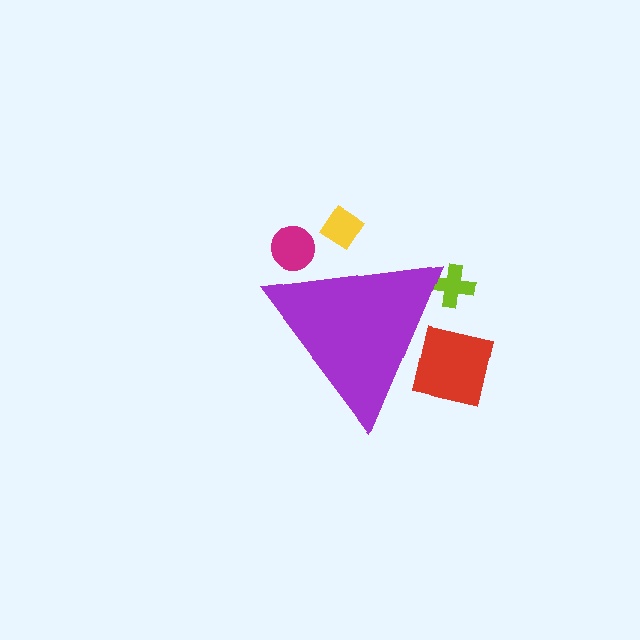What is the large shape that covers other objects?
A purple triangle.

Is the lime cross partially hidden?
Yes, the lime cross is partially hidden behind the purple triangle.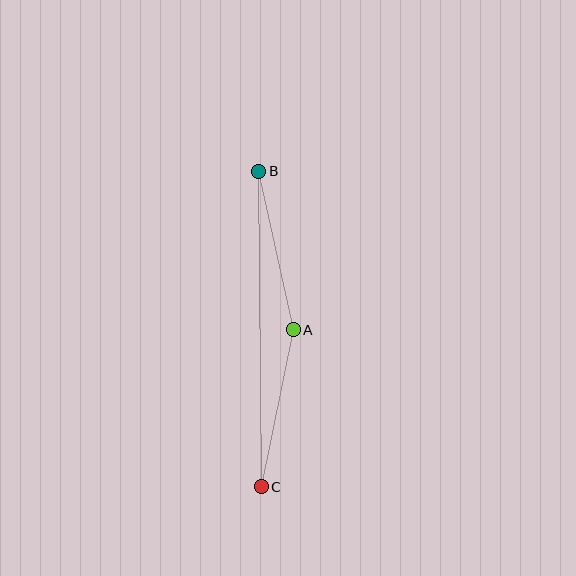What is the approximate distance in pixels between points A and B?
The distance between A and B is approximately 162 pixels.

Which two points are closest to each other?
Points A and C are closest to each other.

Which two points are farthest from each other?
Points B and C are farthest from each other.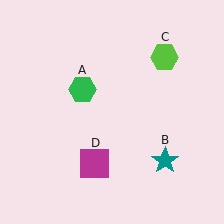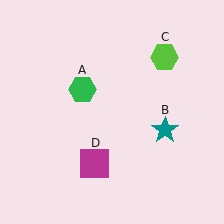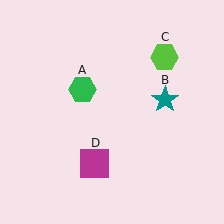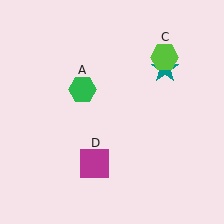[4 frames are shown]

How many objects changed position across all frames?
1 object changed position: teal star (object B).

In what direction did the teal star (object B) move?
The teal star (object B) moved up.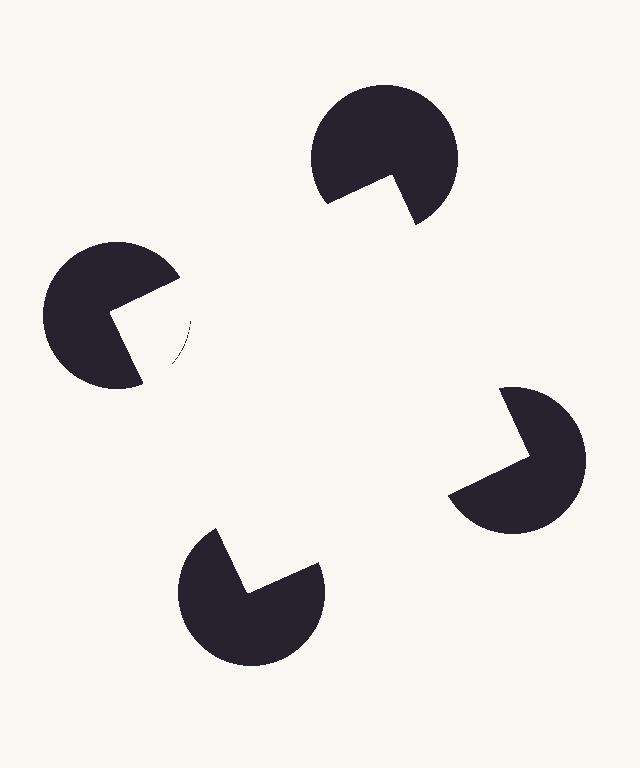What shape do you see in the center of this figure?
An illusory square — its edges are inferred from the aligned wedge cuts in the pac-man discs, not physically drawn.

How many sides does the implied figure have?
4 sides.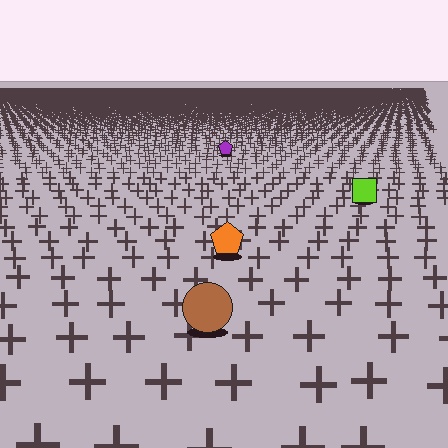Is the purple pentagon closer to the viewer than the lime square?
No. The lime square is closer — you can tell from the texture gradient: the ground texture is coarser near it.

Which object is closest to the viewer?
The brown circle is closest. The texture marks near it are larger and more spread out.